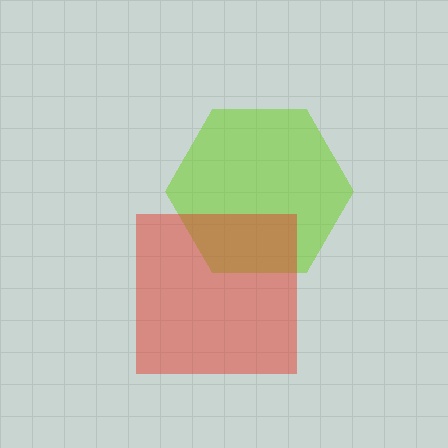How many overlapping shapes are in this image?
There are 2 overlapping shapes in the image.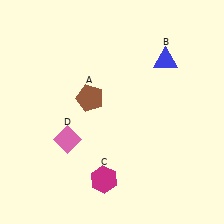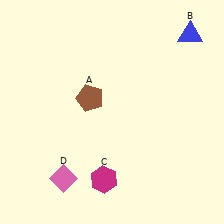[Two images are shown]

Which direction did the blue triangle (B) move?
The blue triangle (B) moved up.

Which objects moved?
The objects that moved are: the blue triangle (B), the pink diamond (D).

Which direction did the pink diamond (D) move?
The pink diamond (D) moved down.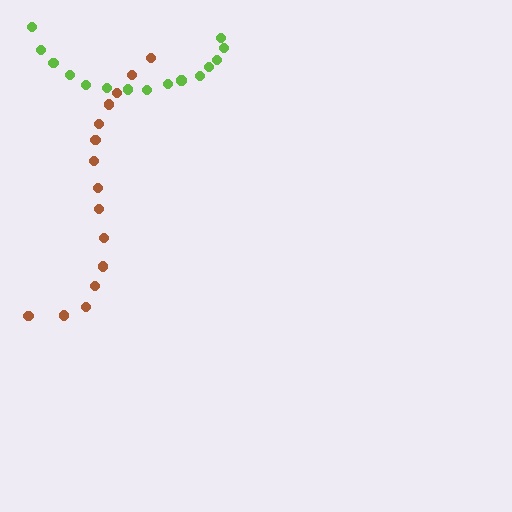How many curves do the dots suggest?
There are 2 distinct paths.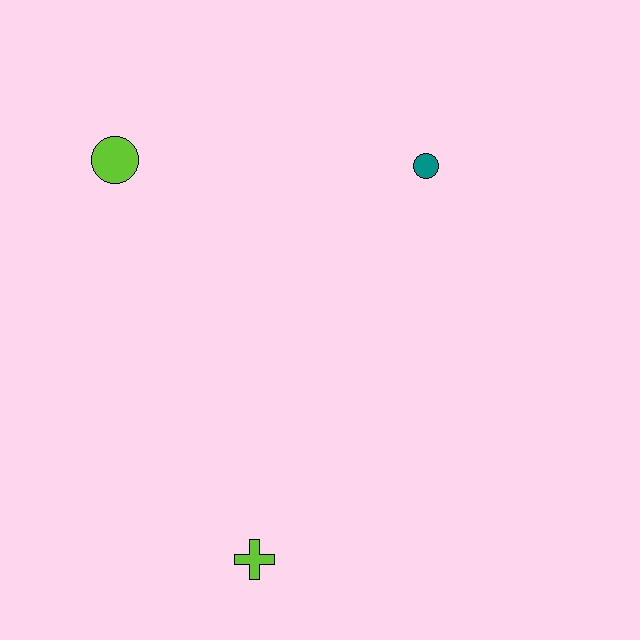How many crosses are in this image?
There is 1 cross.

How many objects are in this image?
There are 3 objects.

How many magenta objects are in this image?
There are no magenta objects.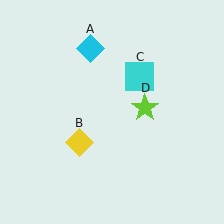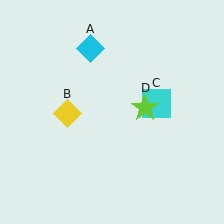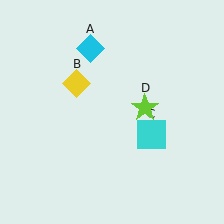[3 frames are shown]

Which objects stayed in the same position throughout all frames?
Cyan diamond (object A) and lime star (object D) remained stationary.